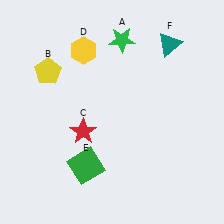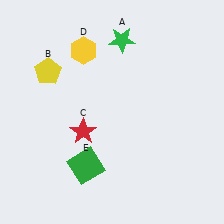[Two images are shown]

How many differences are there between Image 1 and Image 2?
There is 1 difference between the two images.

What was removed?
The teal triangle (F) was removed in Image 2.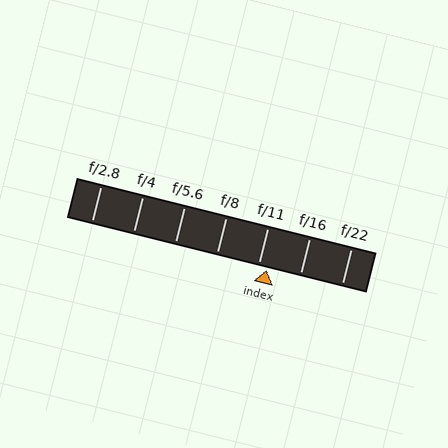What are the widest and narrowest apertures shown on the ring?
The widest aperture shown is f/2.8 and the narrowest is f/22.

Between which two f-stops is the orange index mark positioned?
The index mark is between f/11 and f/16.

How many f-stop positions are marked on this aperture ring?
There are 7 f-stop positions marked.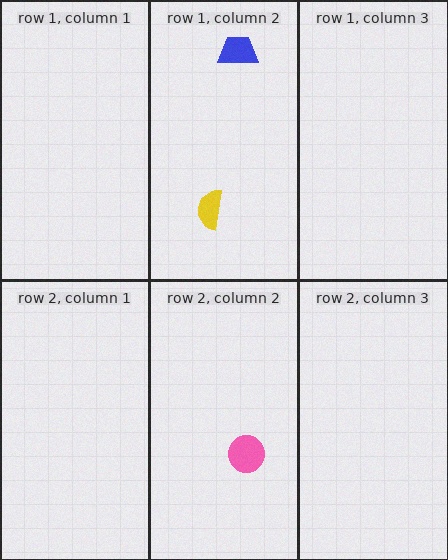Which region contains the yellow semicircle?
The row 1, column 2 region.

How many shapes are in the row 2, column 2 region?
1.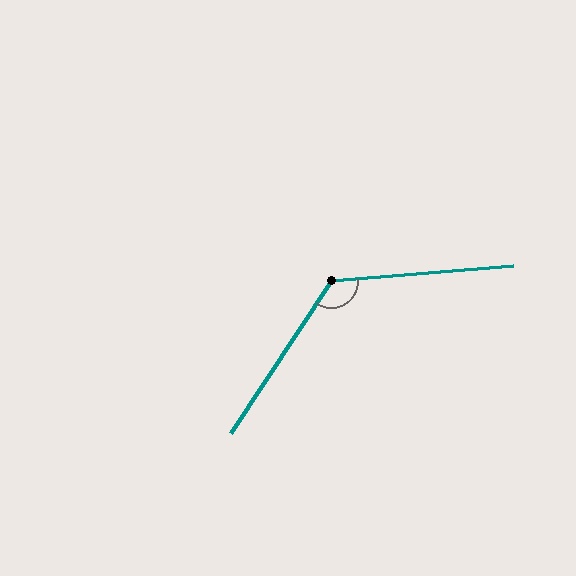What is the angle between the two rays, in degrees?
Approximately 128 degrees.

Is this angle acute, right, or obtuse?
It is obtuse.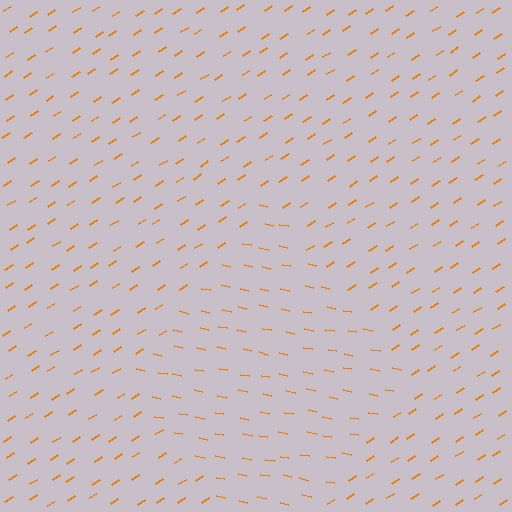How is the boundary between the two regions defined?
The boundary is defined purely by a change in line orientation (approximately 45 degrees difference). All lines are the same color and thickness.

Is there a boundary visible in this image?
Yes, there is a texture boundary formed by a change in line orientation.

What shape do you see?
I see a diamond.